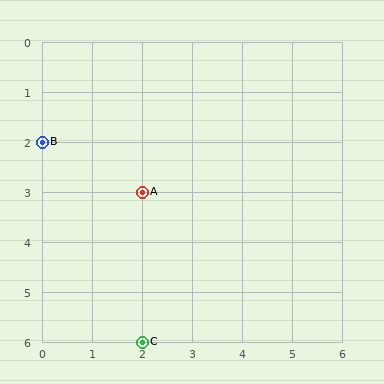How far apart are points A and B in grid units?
Points A and B are 2 columns and 1 row apart (about 2.2 grid units diagonally).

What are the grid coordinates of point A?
Point A is at grid coordinates (2, 3).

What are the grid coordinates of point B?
Point B is at grid coordinates (0, 2).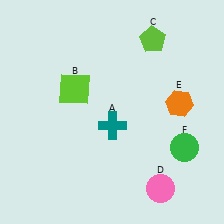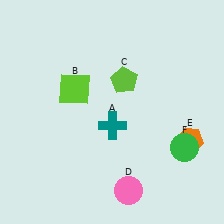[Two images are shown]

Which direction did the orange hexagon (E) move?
The orange hexagon (E) moved down.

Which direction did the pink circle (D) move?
The pink circle (D) moved left.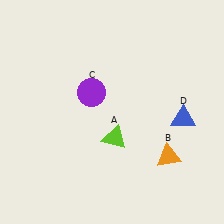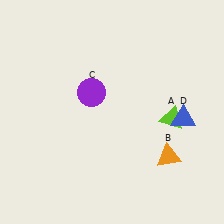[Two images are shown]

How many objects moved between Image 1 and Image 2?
1 object moved between the two images.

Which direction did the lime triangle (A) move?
The lime triangle (A) moved right.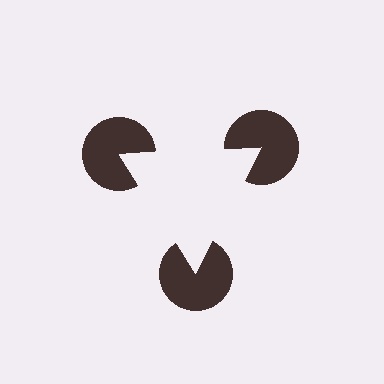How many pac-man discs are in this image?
There are 3 — one at each vertex of the illusory triangle.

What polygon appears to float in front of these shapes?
An illusory triangle — its edges are inferred from the aligned wedge cuts in the pac-man discs, not physically drawn.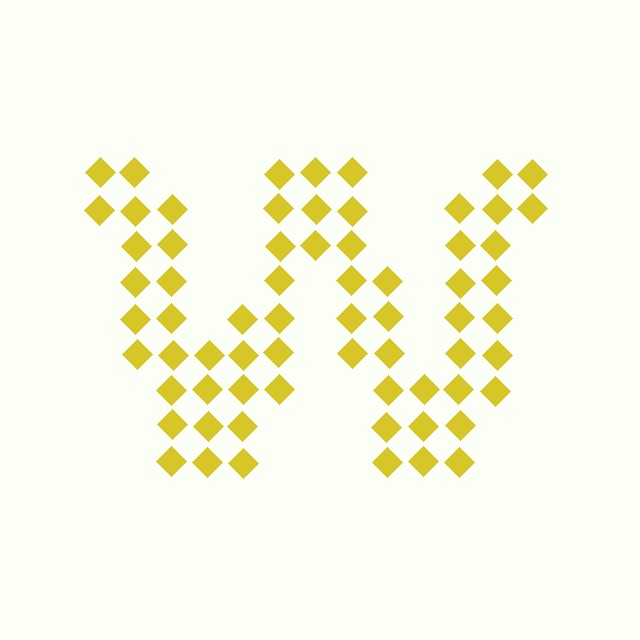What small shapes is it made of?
It is made of small diamonds.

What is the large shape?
The large shape is the letter W.